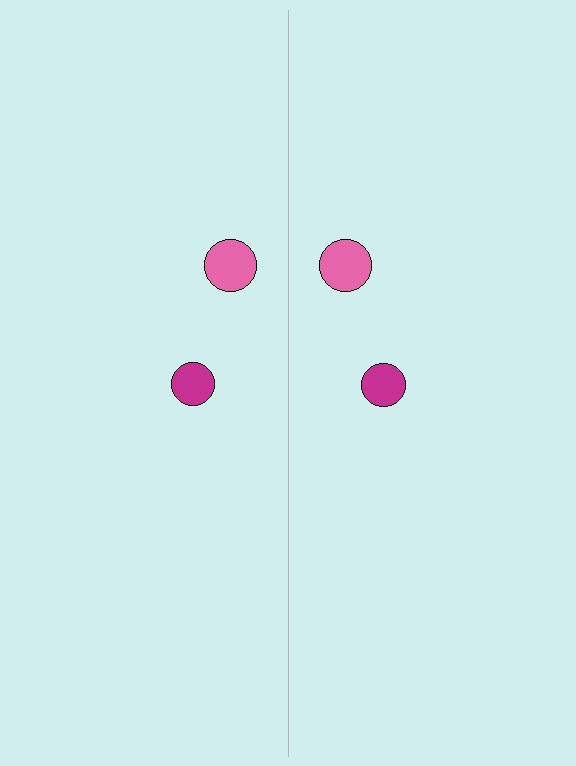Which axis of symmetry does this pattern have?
The pattern has a vertical axis of symmetry running through the center of the image.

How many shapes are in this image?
There are 4 shapes in this image.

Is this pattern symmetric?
Yes, this pattern has bilateral (reflection) symmetry.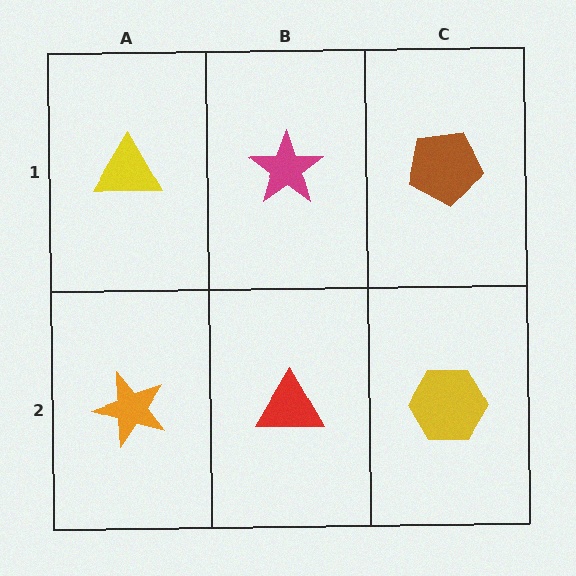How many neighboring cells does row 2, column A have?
2.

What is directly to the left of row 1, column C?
A magenta star.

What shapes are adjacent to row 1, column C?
A yellow hexagon (row 2, column C), a magenta star (row 1, column B).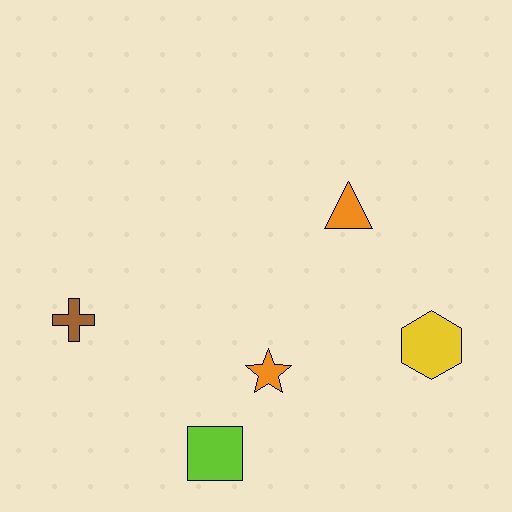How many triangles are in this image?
There is 1 triangle.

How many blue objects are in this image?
There are no blue objects.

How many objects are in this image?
There are 5 objects.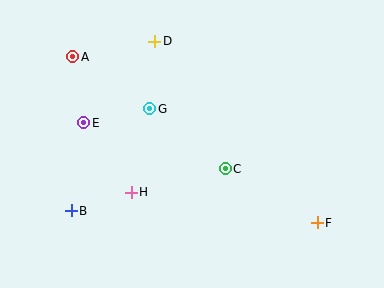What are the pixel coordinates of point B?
Point B is at (71, 211).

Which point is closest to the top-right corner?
Point C is closest to the top-right corner.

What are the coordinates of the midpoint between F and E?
The midpoint between F and E is at (200, 173).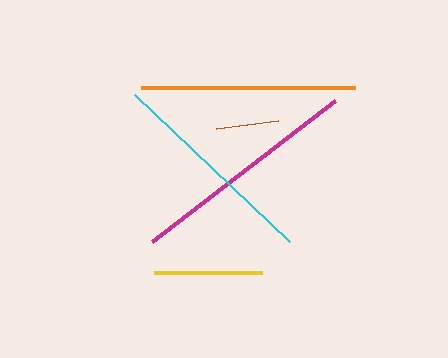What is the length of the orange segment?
The orange segment is approximately 214 pixels long.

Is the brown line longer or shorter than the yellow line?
The yellow line is longer than the brown line.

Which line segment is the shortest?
The brown line is the shortest at approximately 62 pixels.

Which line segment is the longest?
The magenta line is the longest at approximately 231 pixels.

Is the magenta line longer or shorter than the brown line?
The magenta line is longer than the brown line.